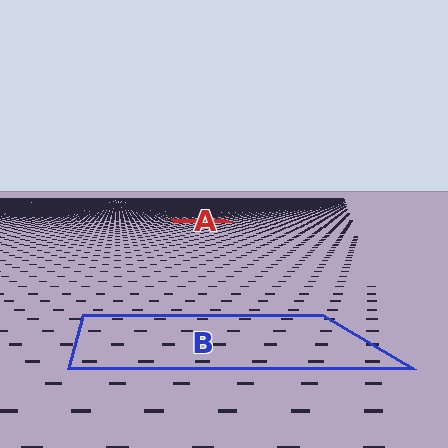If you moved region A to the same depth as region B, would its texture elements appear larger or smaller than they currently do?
They would appear larger. At a closer depth, the same texture elements are projected at a bigger on-screen size.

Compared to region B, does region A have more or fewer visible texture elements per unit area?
Region A has more texture elements per unit area — they are packed more densely because it is farther away.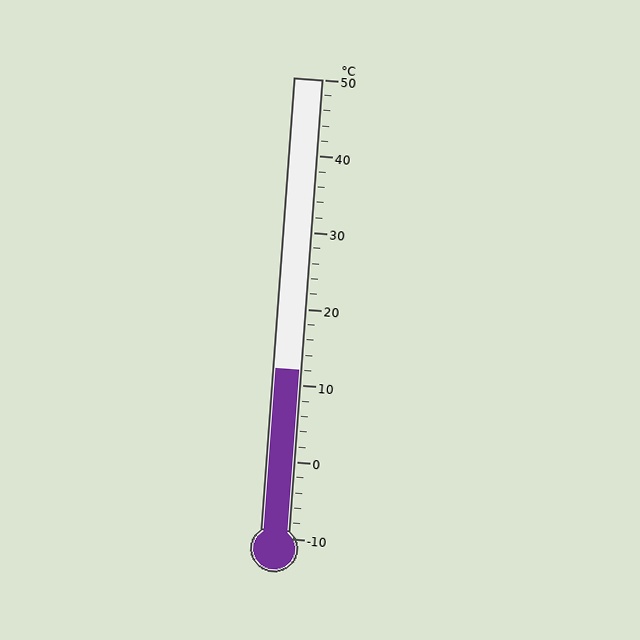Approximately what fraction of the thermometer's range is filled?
The thermometer is filled to approximately 35% of its range.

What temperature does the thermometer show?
The thermometer shows approximately 12°C.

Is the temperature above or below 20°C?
The temperature is below 20°C.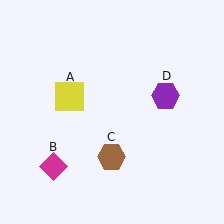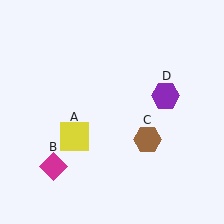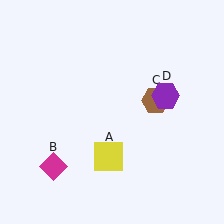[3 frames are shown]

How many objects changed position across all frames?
2 objects changed position: yellow square (object A), brown hexagon (object C).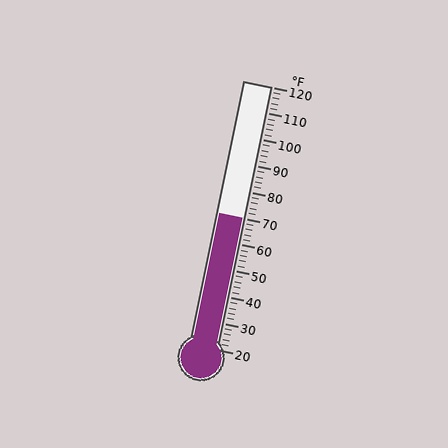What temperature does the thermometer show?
The thermometer shows approximately 70°F.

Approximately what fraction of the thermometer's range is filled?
The thermometer is filled to approximately 50% of its range.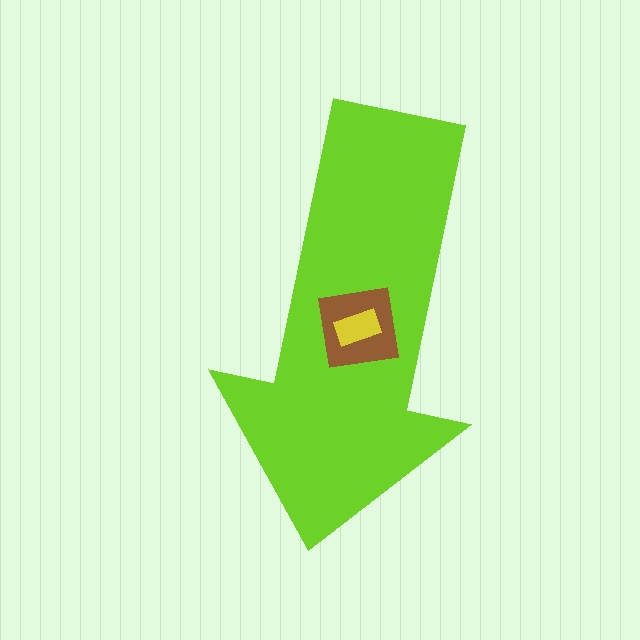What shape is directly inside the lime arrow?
The brown square.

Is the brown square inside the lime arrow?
Yes.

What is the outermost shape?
The lime arrow.